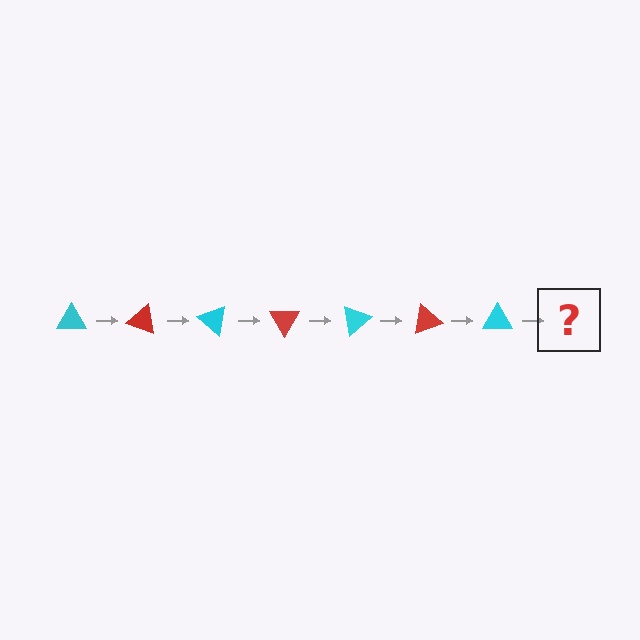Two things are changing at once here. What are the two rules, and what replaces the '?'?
The two rules are that it rotates 20 degrees each step and the color cycles through cyan and red. The '?' should be a red triangle, rotated 140 degrees from the start.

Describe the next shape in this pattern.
It should be a red triangle, rotated 140 degrees from the start.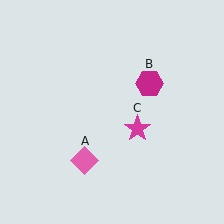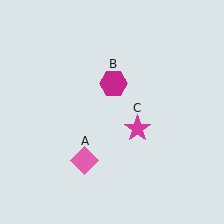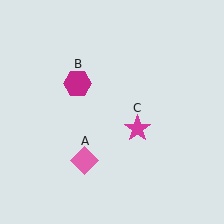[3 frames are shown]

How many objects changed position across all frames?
1 object changed position: magenta hexagon (object B).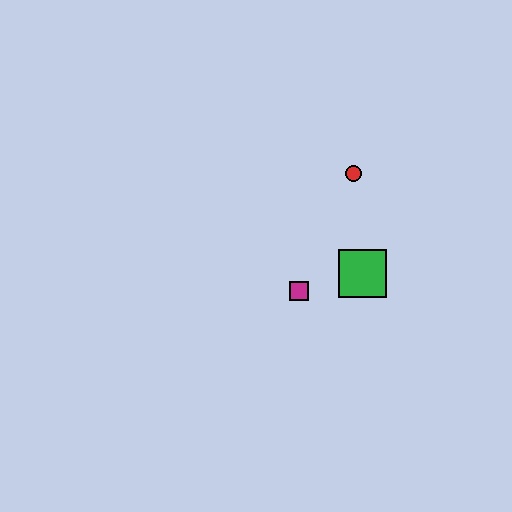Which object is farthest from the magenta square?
The red circle is farthest from the magenta square.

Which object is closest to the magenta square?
The green square is closest to the magenta square.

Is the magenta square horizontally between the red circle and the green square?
No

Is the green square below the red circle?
Yes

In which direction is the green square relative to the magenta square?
The green square is to the right of the magenta square.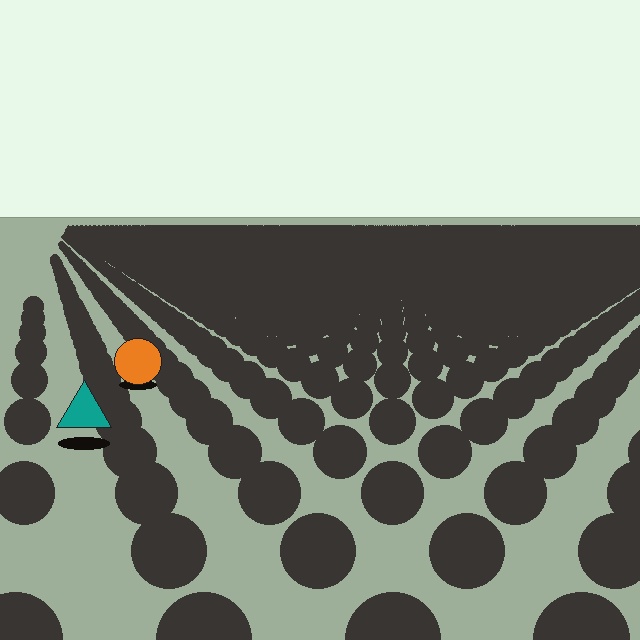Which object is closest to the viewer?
The teal triangle is closest. The texture marks near it are larger and more spread out.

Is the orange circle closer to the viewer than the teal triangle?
No. The teal triangle is closer — you can tell from the texture gradient: the ground texture is coarser near it.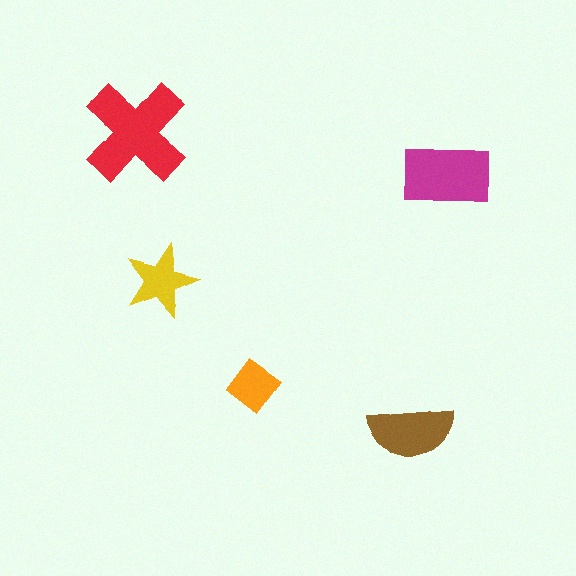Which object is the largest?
The red cross.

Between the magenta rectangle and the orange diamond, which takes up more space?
The magenta rectangle.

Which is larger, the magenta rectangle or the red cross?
The red cross.